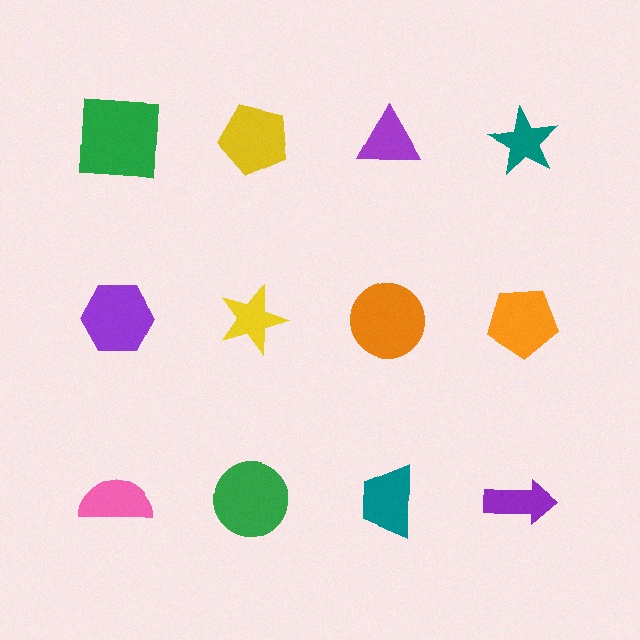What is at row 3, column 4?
A purple arrow.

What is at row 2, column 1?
A purple hexagon.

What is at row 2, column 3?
An orange circle.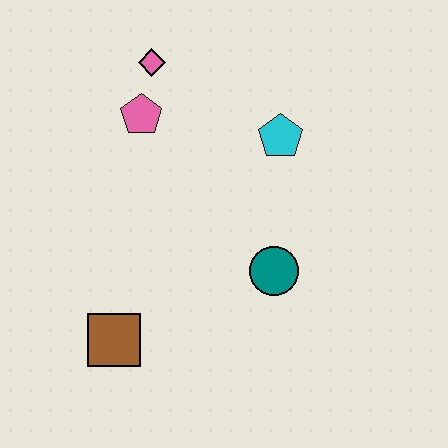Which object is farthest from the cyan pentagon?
The brown square is farthest from the cyan pentagon.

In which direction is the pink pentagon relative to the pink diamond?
The pink pentagon is below the pink diamond.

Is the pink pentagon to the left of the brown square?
No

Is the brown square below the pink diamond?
Yes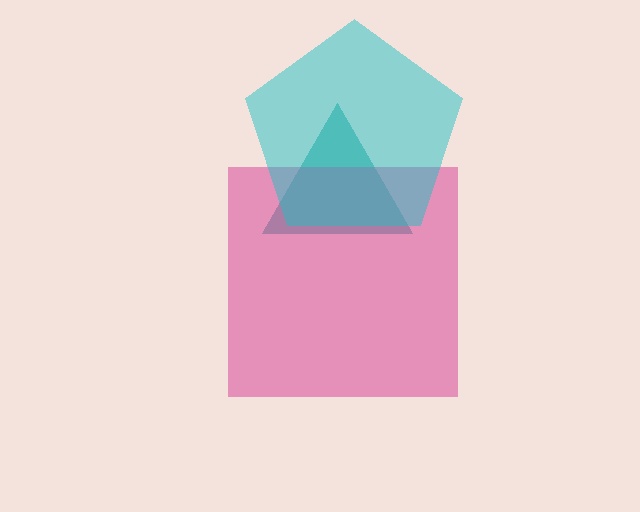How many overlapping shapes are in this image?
There are 3 overlapping shapes in the image.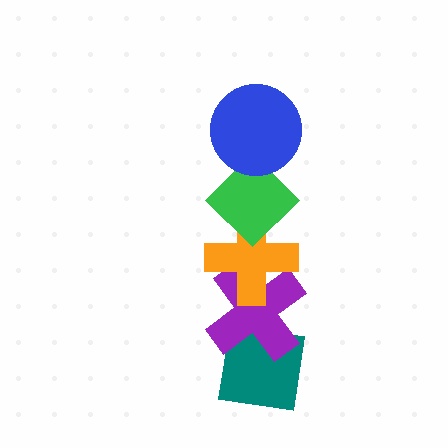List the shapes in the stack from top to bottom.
From top to bottom: the blue circle, the green diamond, the orange cross, the purple cross, the teal square.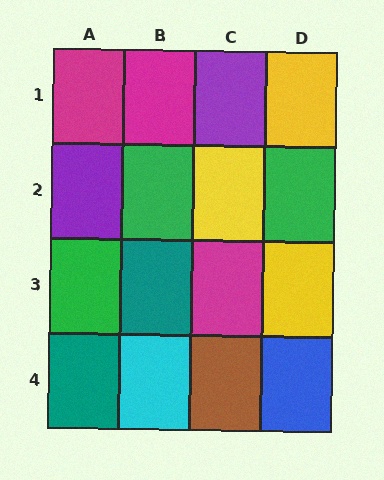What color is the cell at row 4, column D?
Blue.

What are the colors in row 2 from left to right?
Purple, green, yellow, green.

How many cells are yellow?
3 cells are yellow.